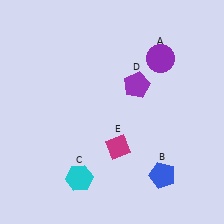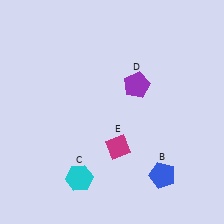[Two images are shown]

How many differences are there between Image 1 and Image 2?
There is 1 difference between the two images.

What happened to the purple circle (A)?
The purple circle (A) was removed in Image 2. It was in the top-right area of Image 1.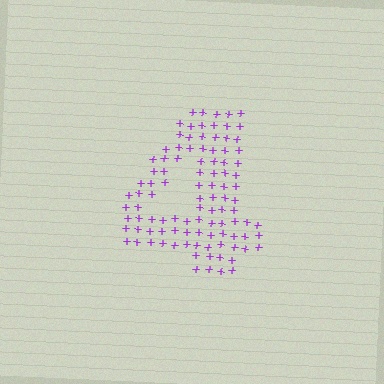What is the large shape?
The large shape is the digit 4.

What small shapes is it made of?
It is made of small plus signs.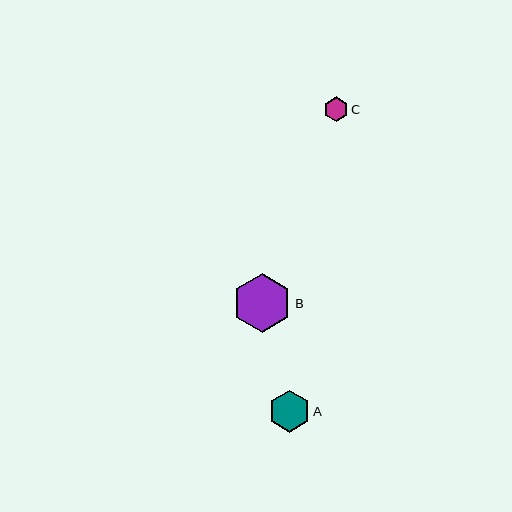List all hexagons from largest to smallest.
From largest to smallest: B, A, C.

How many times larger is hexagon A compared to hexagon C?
Hexagon A is approximately 1.7 times the size of hexagon C.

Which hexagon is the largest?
Hexagon B is the largest with a size of approximately 59 pixels.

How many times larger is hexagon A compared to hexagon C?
Hexagon A is approximately 1.7 times the size of hexagon C.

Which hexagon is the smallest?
Hexagon C is the smallest with a size of approximately 24 pixels.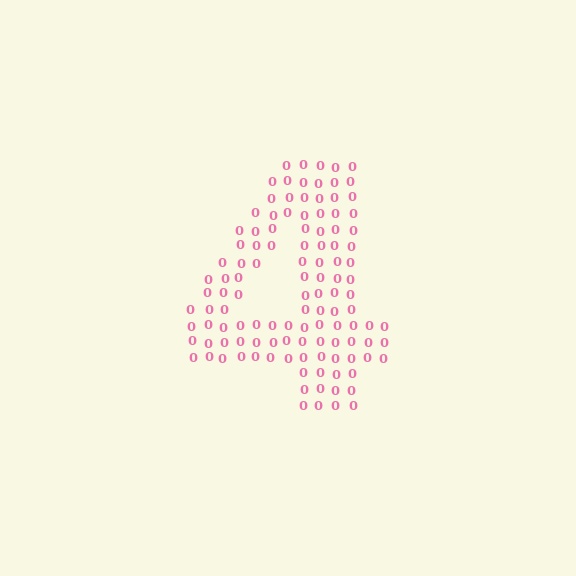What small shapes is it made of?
It is made of small digit 0's.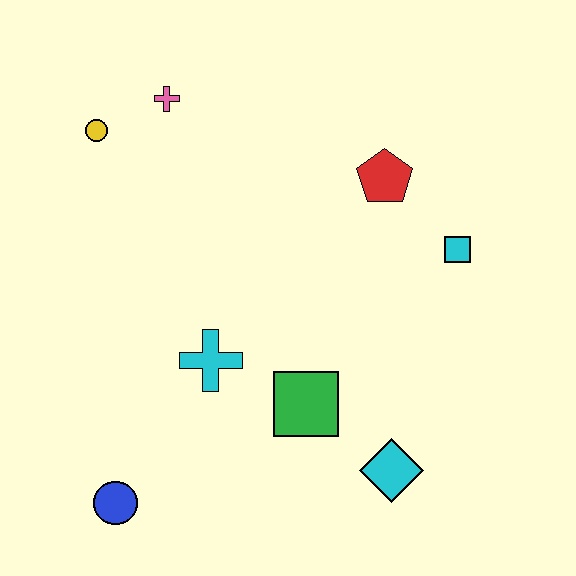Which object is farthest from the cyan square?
The blue circle is farthest from the cyan square.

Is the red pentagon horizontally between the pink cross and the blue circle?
No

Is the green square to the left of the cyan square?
Yes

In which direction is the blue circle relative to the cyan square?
The blue circle is to the left of the cyan square.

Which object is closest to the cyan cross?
The green square is closest to the cyan cross.